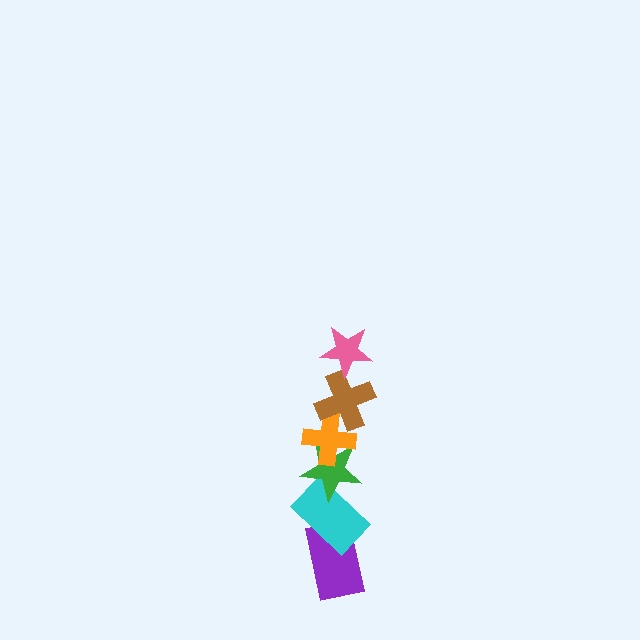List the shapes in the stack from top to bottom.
From top to bottom: the pink star, the brown cross, the orange cross, the green star, the cyan rectangle, the purple rectangle.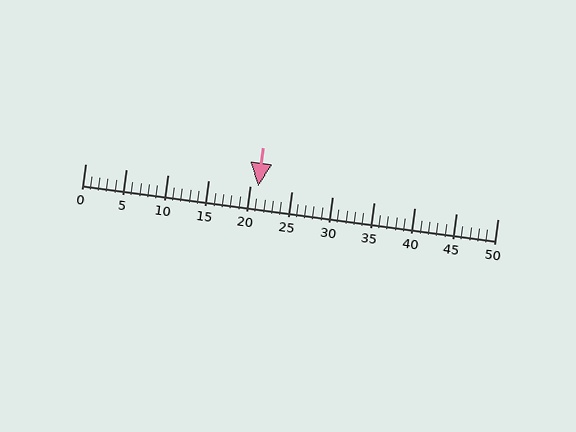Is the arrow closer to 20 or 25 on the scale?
The arrow is closer to 20.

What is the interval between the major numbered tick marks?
The major tick marks are spaced 5 units apart.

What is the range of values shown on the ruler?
The ruler shows values from 0 to 50.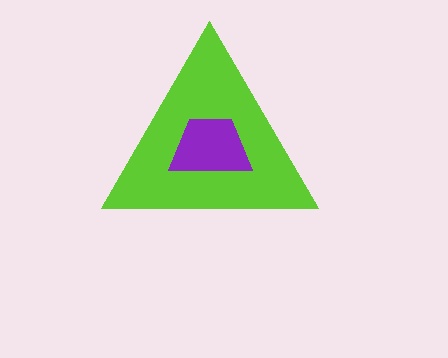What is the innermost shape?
The purple trapezoid.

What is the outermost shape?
The lime triangle.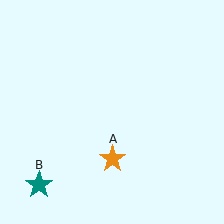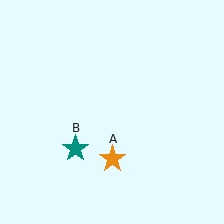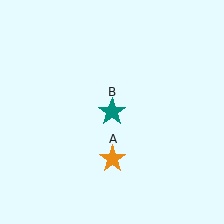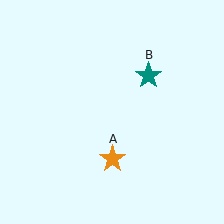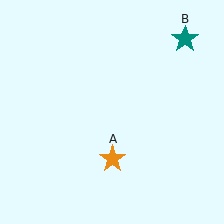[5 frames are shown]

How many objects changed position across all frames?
1 object changed position: teal star (object B).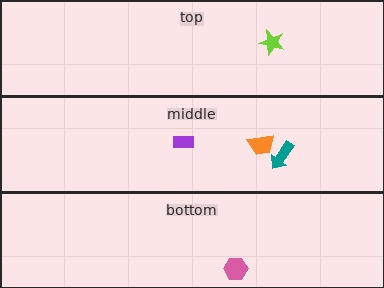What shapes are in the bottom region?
The pink hexagon.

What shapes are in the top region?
The lime star.